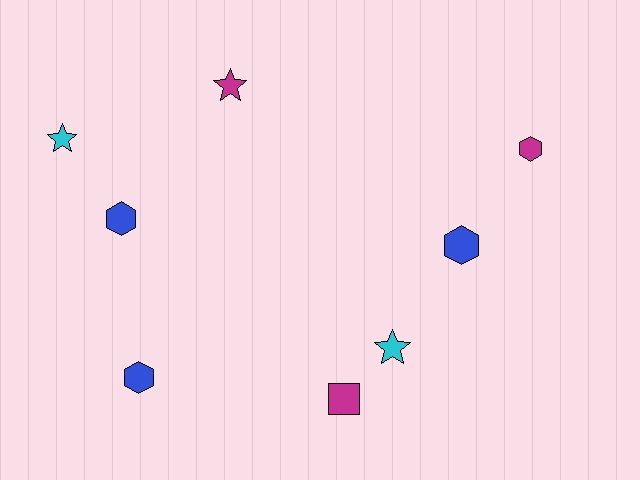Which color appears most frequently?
Blue, with 3 objects.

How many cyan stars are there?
There are 2 cyan stars.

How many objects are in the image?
There are 8 objects.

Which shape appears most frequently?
Hexagon, with 4 objects.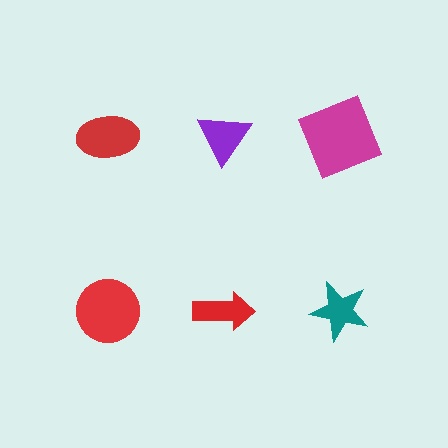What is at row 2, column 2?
A red arrow.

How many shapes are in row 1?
3 shapes.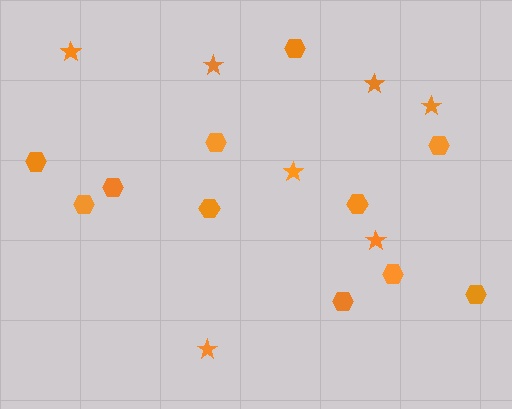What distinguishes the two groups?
There are 2 groups: one group of hexagons (11) and one group of stars (7).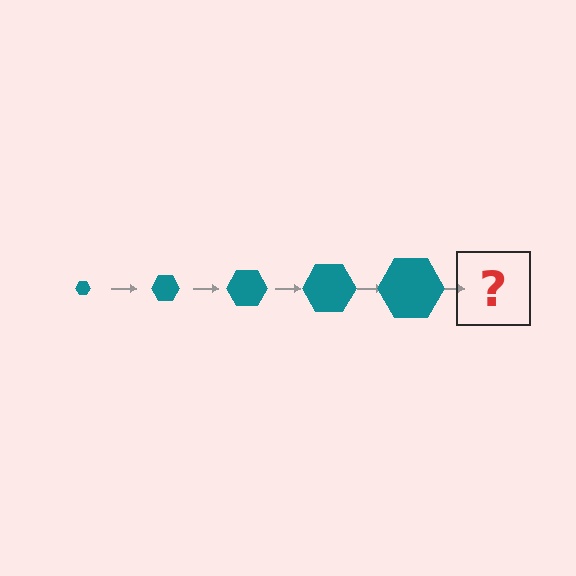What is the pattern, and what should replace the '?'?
The pattern is that the hexagon gets progressively larger each step. The '?' should be a teal hexagon, larger than the previous one.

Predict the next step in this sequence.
The next step is a teal hexagon, larger than the previous one.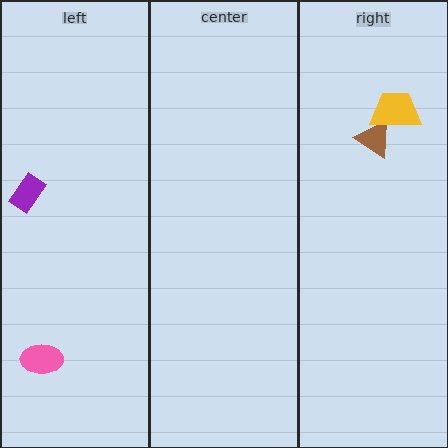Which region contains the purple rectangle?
The left region.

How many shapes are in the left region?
2.